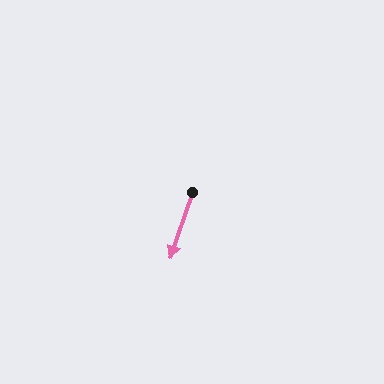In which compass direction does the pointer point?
South.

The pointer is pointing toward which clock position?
Roughly 7 o'clock.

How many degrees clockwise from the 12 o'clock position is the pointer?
Approximately 198 degrees.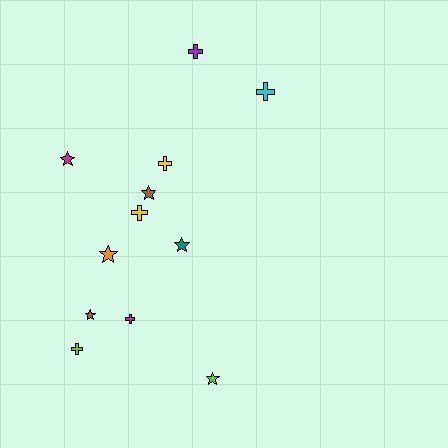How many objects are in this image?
There are 12 objects.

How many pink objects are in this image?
There are no pink objects.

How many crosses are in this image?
There are 6 crosses.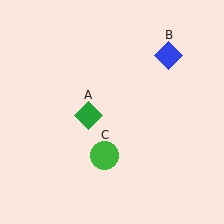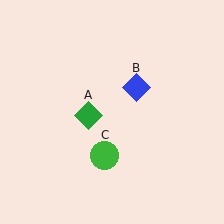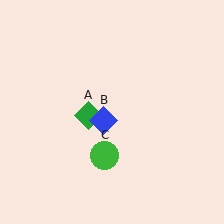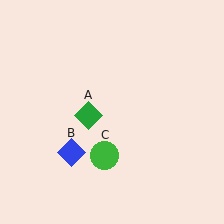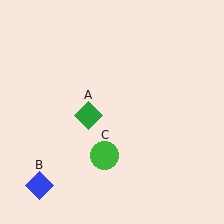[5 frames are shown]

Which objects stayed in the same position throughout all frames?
Green diamond (object A) and green circle (object C) remained stationary.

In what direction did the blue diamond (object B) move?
The blue diamond (object B) moved down and to the left.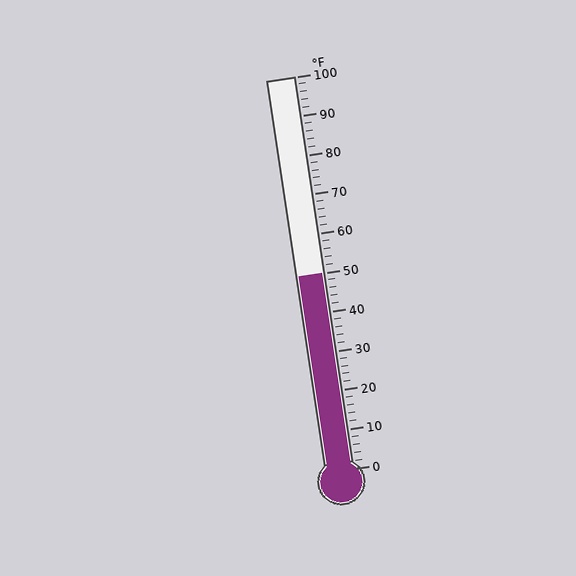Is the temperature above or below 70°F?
The temperature is below 70°F.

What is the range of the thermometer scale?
The thermometer scale ranges from 0°F to 100°F.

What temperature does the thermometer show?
The thermometer shows approximately 50°F.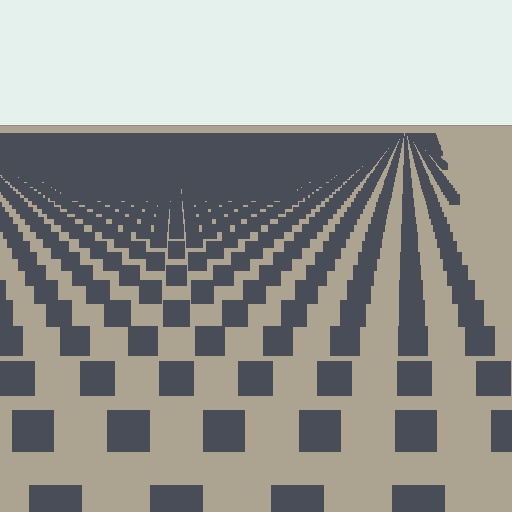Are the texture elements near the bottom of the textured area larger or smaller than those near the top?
Larger. Near the bottom, elements are closer to the viewer and appear at a bigger on-screen size.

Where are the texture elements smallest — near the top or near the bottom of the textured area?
Near the top.